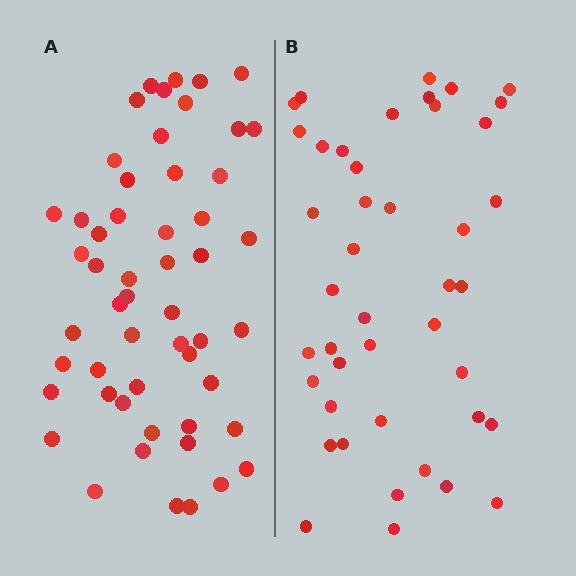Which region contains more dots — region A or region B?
Region A (the left region) has more dots.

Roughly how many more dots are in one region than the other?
Region A has roughly 10 or so more dots than region B.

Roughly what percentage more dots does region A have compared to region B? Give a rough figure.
About 25% more.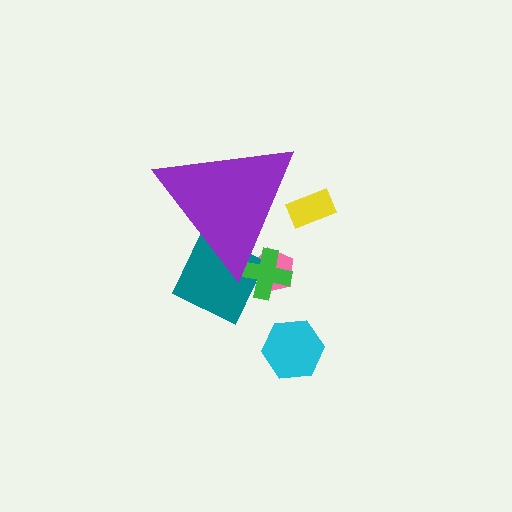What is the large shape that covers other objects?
A purple triangle.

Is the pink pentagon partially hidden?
Yes, the pink pentagon is partially hidden behind the purple triangle.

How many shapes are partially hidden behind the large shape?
4 shapes are partially hidden.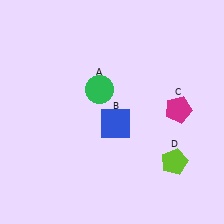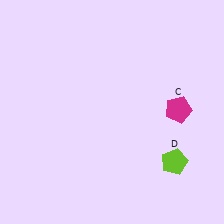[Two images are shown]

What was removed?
The green circle (A), the blue square (B) were removed in Image 2.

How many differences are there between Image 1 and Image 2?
There are 2 differences between the two images.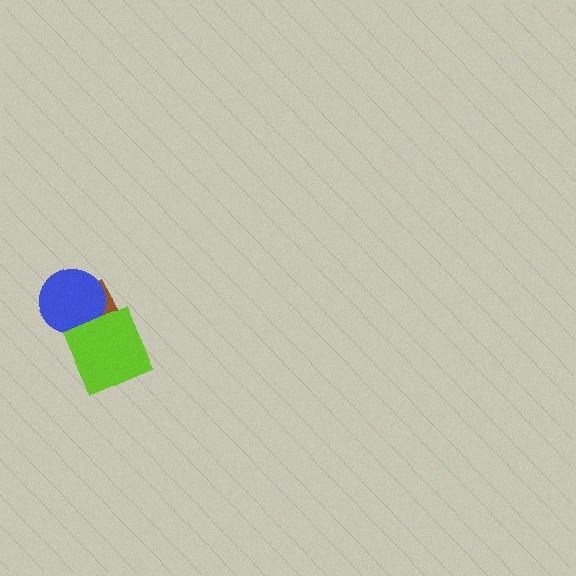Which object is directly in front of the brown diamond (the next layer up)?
The blue circle is directly in front of the brown diamond.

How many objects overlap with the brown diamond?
2 objects overlap with the brown diamond.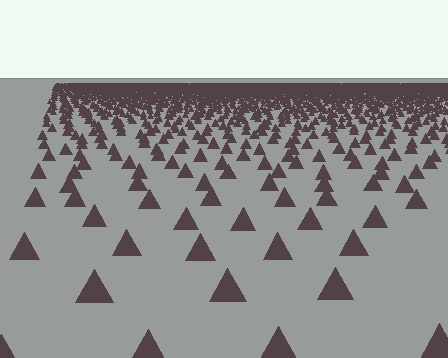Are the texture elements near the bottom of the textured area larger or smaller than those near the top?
Larger. Near the bottom, elements are closer to the viewer and appear at a bigger on-screen size.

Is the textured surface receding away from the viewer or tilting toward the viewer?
The surface is receding away from the viewer. Texture elements get smaller and denser toward the top.